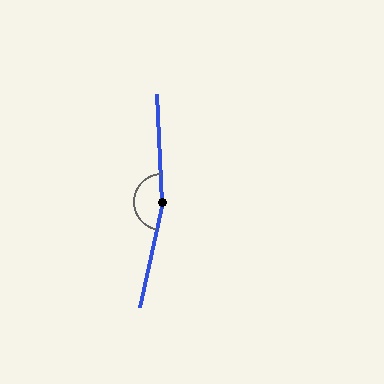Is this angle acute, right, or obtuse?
It is obtuse.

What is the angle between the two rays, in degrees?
Approximately 165 degrees.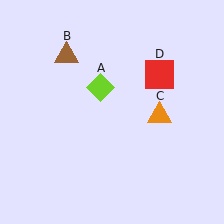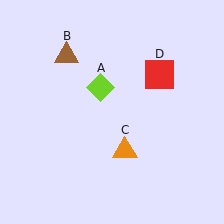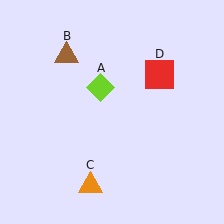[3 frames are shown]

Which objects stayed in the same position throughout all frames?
Lime diamond (object A) and brown triangle (object B) and red square (object D) remained stationary.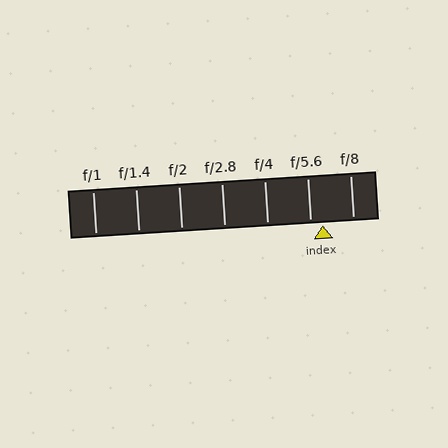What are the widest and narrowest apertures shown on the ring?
The widest aperture shown is f/1 and the narrowest is f/8.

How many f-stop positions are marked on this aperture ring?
There are 7 f-stop positions marked.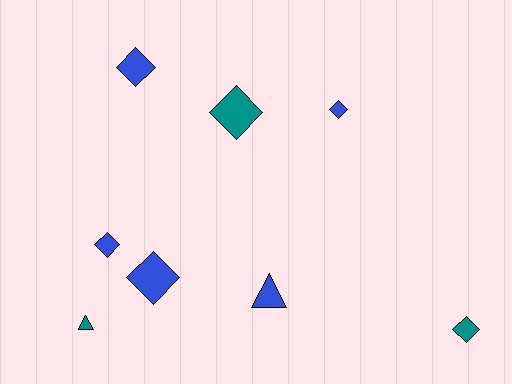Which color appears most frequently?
Blue, with 5 objects.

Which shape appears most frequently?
Diamond, with 6 objects.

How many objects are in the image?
There are 8 objects.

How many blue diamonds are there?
There are 4 blue diamonds.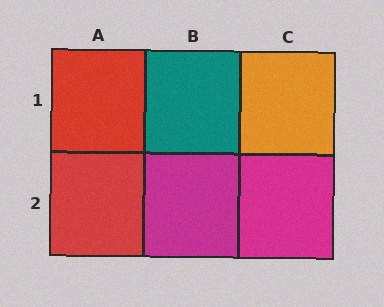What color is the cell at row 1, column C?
Orange.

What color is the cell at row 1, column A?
Red.